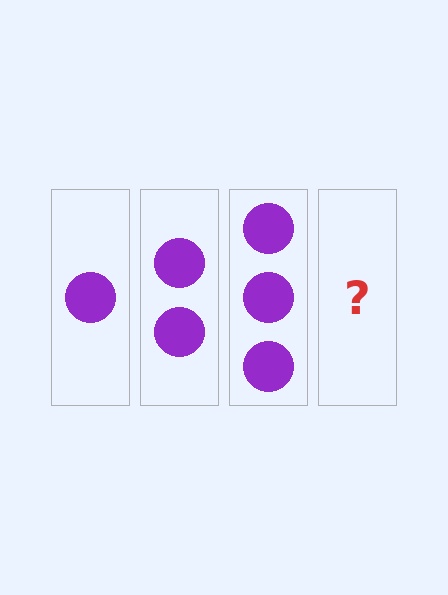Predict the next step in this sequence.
The next step is 4 circles.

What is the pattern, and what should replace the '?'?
The pattern is that each step adds one more circle. The '?' should be 4 circles.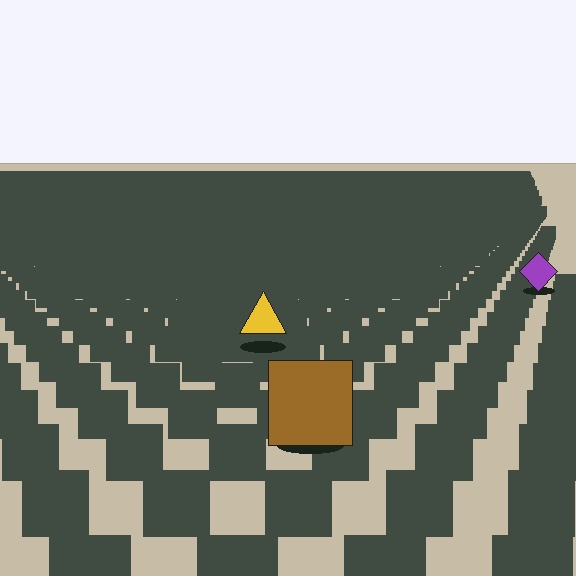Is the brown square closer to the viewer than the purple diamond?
Yes. The brown square is closer — you can tell from the texture gradient: the ground texture is coarser near it.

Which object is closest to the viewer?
The brown square is closest. The texture marks near it are larger and more spread out.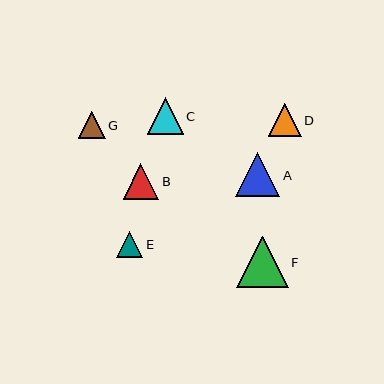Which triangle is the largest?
Triangle F is the largest with a size of approximately 52 pixels.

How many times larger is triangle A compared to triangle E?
Triangle A is approximately 1.7 times the size of triangle E.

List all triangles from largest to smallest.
From largest to smallest: F, A, C, B, D, G, E.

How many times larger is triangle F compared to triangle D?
Triangle F is approximately 1.6 times the size of triangle D.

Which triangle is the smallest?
Triangle E is the smallest with a size of approximately 26 pixels.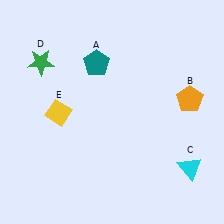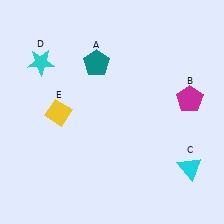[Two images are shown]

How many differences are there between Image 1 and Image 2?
There are 2 differences between the two images.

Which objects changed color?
B changed from orange to magenta. D changed from green to cyan.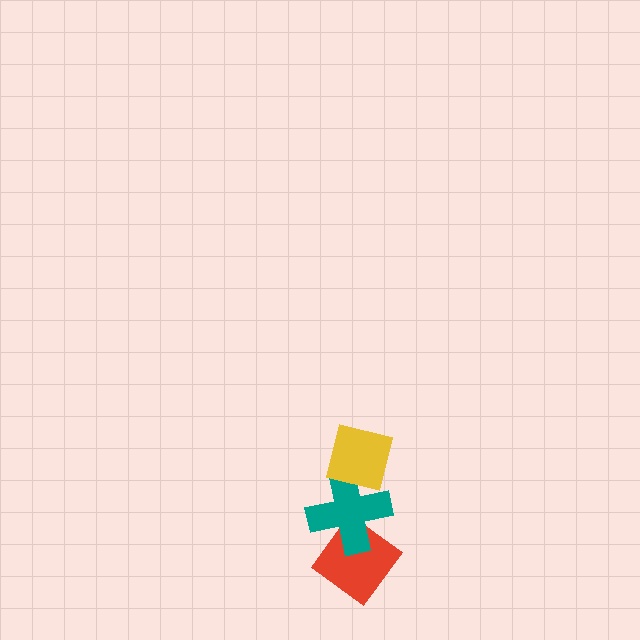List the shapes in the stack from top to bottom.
From top to bottom: the yellow square, the teal cross, the red diamond.